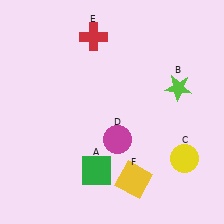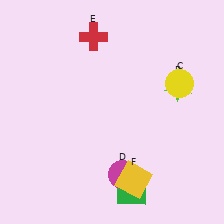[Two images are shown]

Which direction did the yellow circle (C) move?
The yellow circle (C) moved up.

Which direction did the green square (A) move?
The green square (A) moved right.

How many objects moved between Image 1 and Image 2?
3 objects moved between the two images.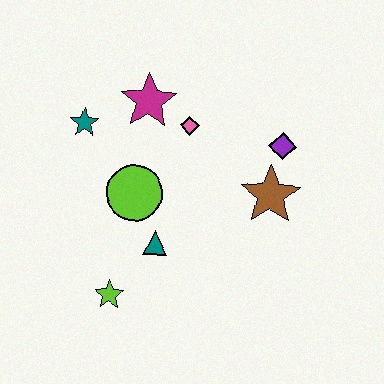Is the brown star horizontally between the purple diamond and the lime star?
Yes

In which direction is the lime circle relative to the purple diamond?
The lime circle is to the left of the purple diamond.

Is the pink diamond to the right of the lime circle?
Yes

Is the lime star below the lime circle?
Yes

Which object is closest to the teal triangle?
The lime circle is closest to the teal triangle.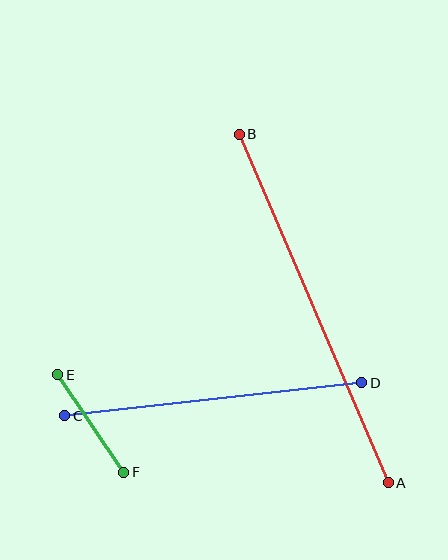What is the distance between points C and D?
The distance is approximately 299 pixels.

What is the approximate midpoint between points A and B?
The midpoint is at approximately (314, 309) pixels.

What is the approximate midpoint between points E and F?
The midpoint is at approximately (91, 424) pixels.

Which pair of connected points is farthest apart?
Points A and B are farthest apart.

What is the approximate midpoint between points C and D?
The midpoint is at approximately (213, 399) pixels.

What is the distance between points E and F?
The distance is approximately 118 pixels.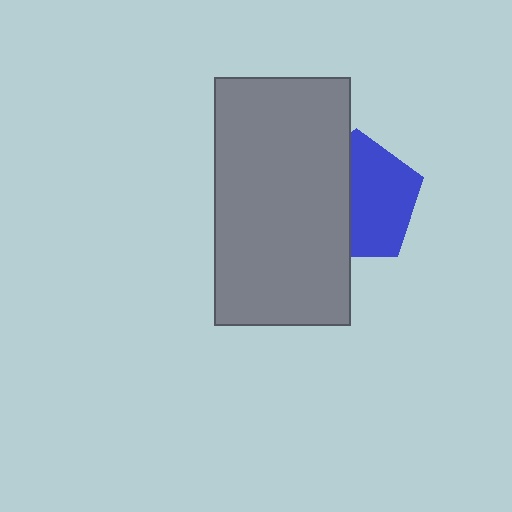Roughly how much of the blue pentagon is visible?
About half of it is visible (roughly 55%).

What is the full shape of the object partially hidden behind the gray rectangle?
The partially hidden object is a blue pentagon.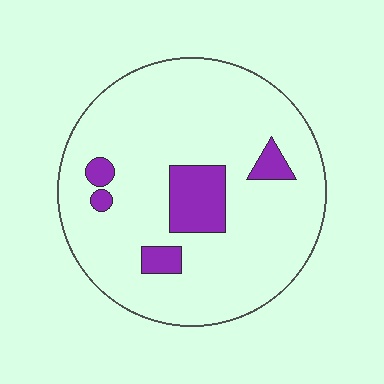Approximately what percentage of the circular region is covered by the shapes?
Approximately 15%.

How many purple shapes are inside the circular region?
5.